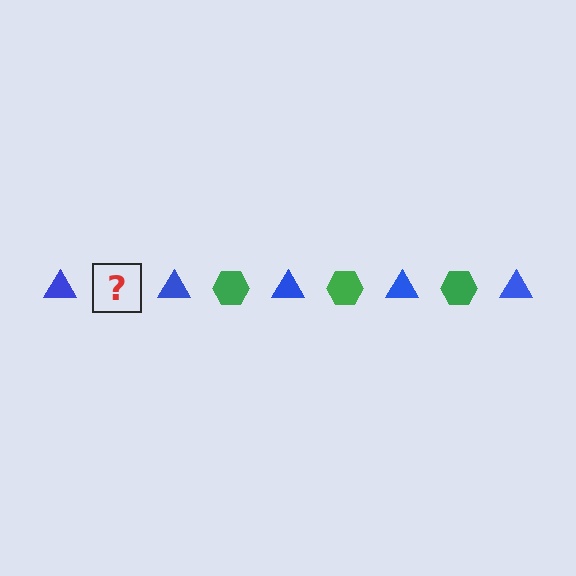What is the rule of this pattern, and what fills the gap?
The rule is that the pattern alternates between blue triangle and green hexagon. The gap should be filled with a green hexagon.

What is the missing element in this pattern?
The missing element is a green hexagon.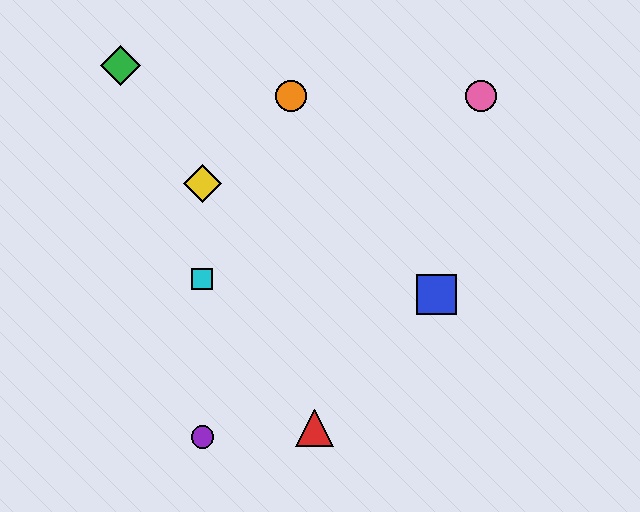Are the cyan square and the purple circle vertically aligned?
Yes, both are at x≈202.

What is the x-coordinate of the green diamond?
The green diamond is at x≈121.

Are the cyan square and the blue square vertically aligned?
No, the cyan square is at x≈202 and the blue square is at x≈437.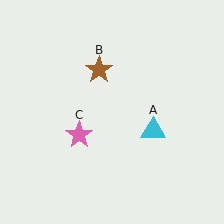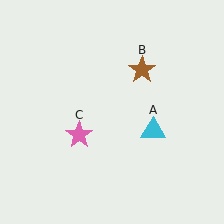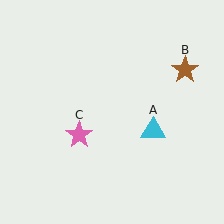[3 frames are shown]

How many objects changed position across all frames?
1 object changed position: brown star (object B).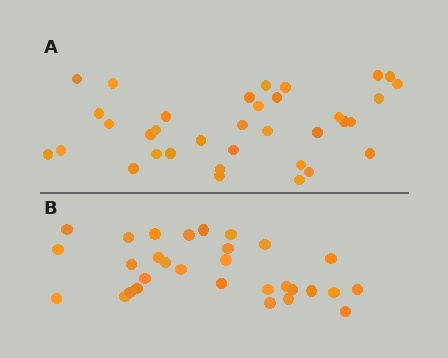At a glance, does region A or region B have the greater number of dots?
Region A (the top region) has more dots.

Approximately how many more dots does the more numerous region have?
Region A has about 5 more dots than region B.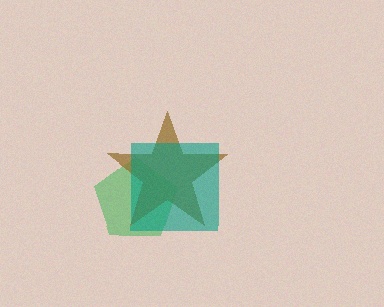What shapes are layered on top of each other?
The layered shapes are: a green pentagon, a brown star, a teal square.